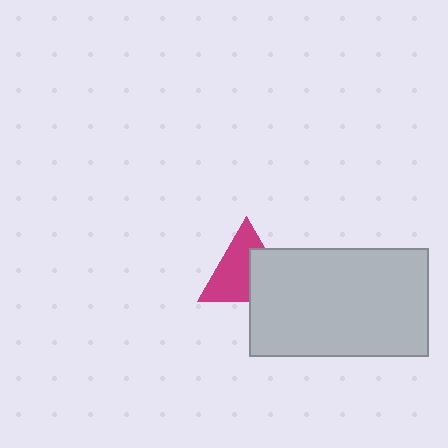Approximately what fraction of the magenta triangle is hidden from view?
Roughly 39% of the magenta triangle is hidden behind the light gray rectangle.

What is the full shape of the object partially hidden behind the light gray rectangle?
The partially hidden object is a magenta triangle.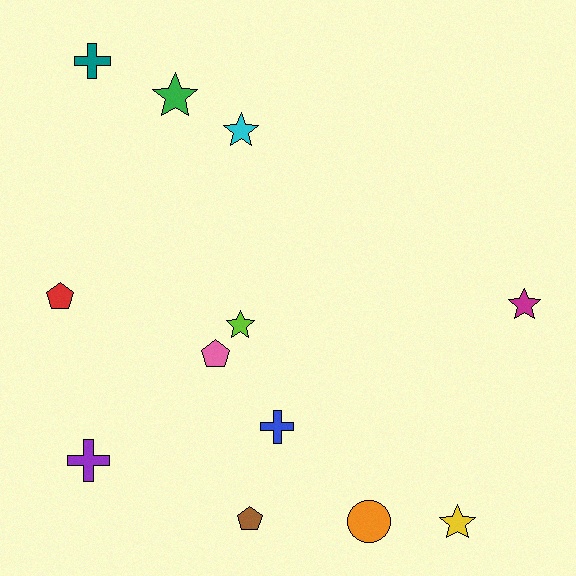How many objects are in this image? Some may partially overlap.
There are 12 objects.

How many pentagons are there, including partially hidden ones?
There are 3 pentagons.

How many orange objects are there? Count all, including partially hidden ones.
There is 1 orange object.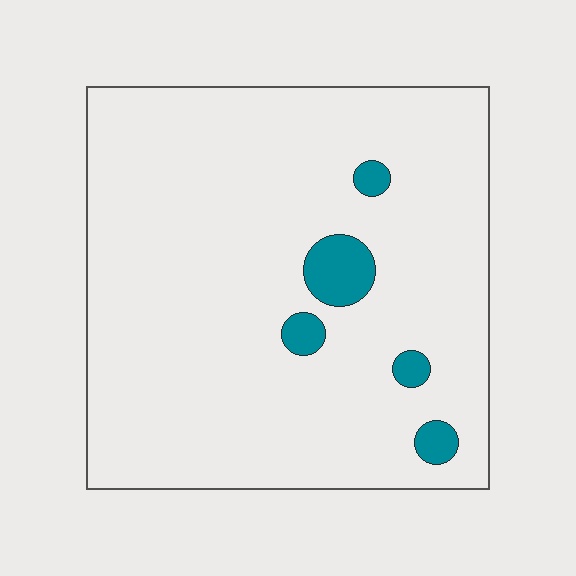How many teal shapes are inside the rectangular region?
5.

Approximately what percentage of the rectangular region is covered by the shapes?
Approximately 5%.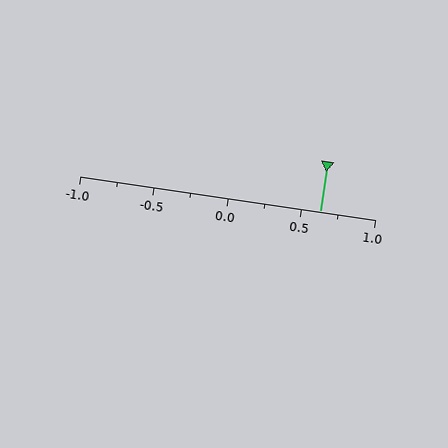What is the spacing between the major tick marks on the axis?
The major ticks are spaced 0.5 apart.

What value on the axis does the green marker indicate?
The marker indicates approximately 0.62.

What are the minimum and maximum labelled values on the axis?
The axis runs from -1.0 to 1.0.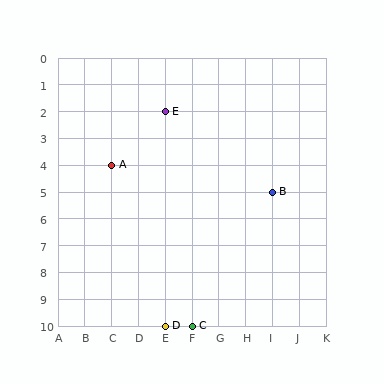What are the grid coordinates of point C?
Point C is at grid coordinates (F, 10).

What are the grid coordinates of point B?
Point B is at grid coordinates (I, 5).